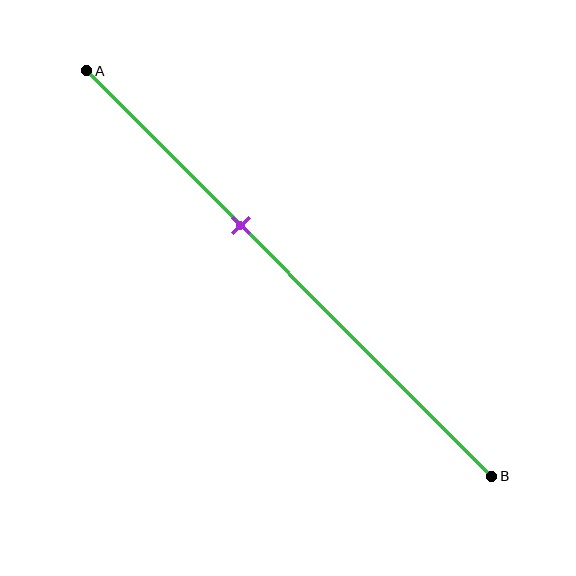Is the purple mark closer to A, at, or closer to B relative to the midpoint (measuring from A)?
The purple mark is closer to point A than the midpoint of segment AB.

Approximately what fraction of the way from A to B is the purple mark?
The purple mark is approximately 40% of the way from A to B.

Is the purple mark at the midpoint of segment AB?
No, the mark is at about 40% from A, not at the 50% midpoint.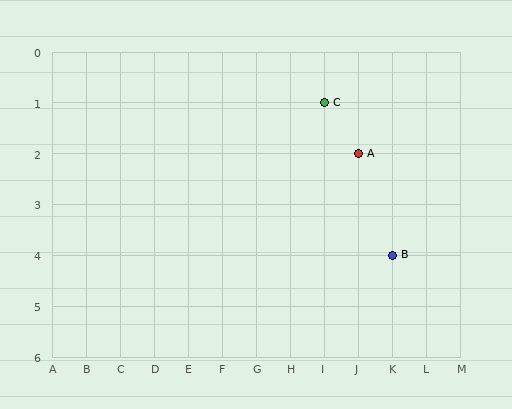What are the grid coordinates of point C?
Point C is at grid coordinates (I, 1).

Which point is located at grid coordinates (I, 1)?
Point C is at (I, 1).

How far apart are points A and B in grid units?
Points A and B are 1 column and 2 rows apart (about 2.2 grid units diagonally).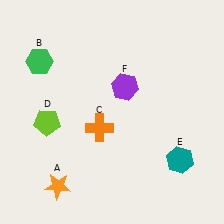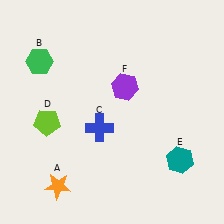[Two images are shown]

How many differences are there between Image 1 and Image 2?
There is 1 difference between the two images.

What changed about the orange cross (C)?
In Image 1, C is orange. In Image 2, it changed to blue.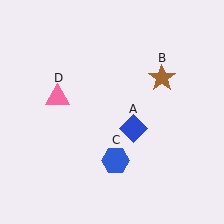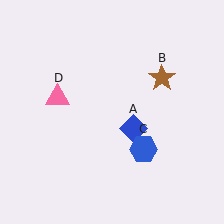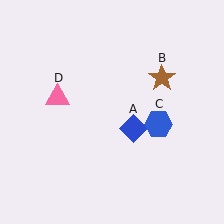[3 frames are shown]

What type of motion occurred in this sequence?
The blue hexagon (object C) rotated counterclockwise around the center of the scene.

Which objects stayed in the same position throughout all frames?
Blue diamond (object A) and brown star (object B) and pink triangle (object D) remained stationary.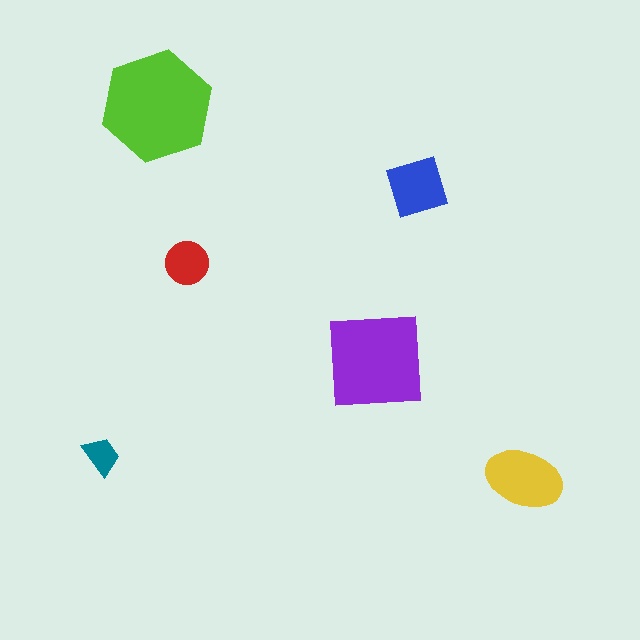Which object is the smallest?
The teal trapezoid.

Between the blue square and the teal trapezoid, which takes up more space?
The blue square.